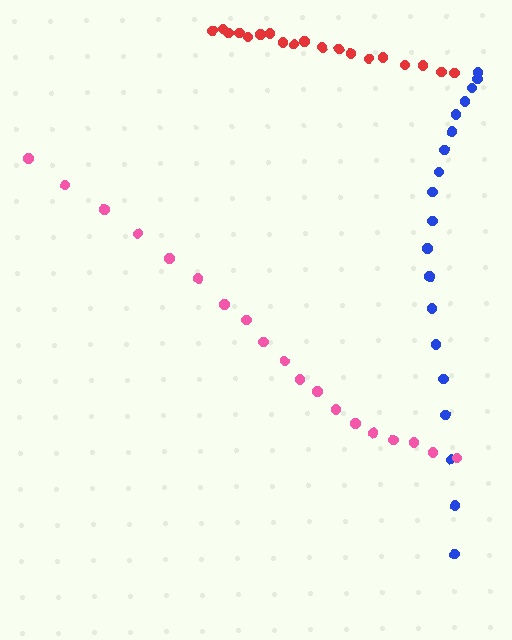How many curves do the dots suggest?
There are 3 distinct paths.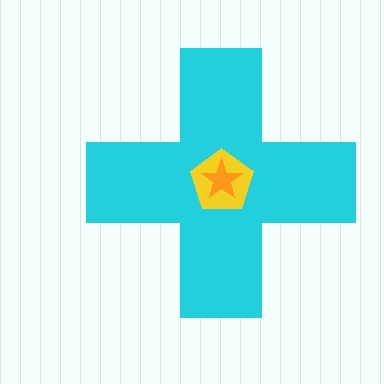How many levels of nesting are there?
3.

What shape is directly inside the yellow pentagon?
The orange star.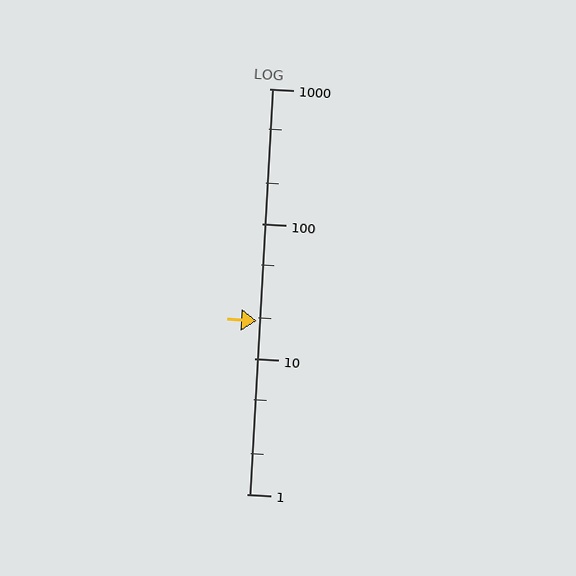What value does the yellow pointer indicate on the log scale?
The pointer indicates approximately 19.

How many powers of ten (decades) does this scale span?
The scale spans 3 decades, from 1 to 1000.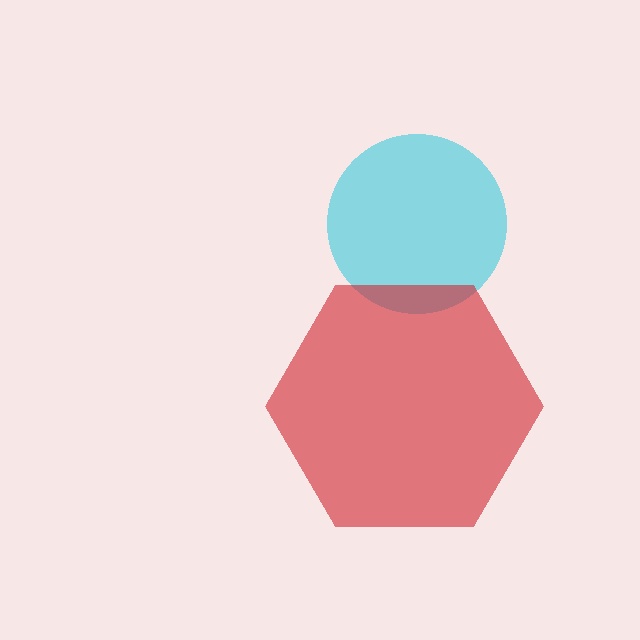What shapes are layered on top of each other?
The layered shapes are: a cyan circle, a red hexagon.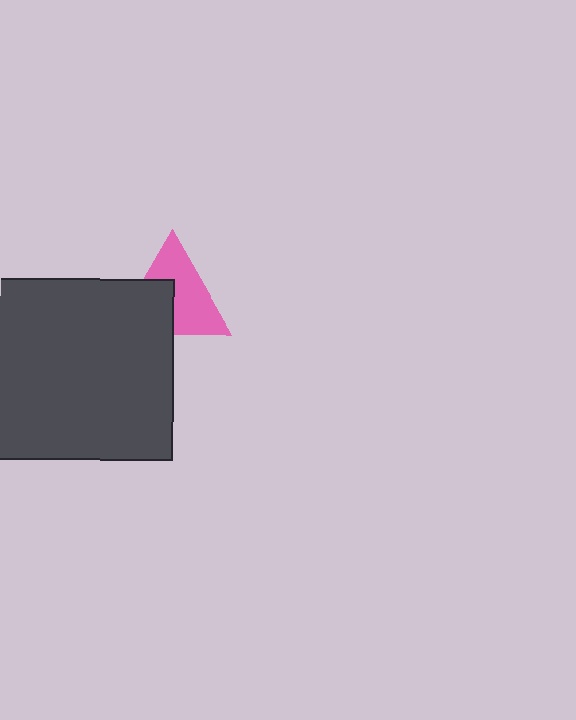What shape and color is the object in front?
The object in front is a dark gray square.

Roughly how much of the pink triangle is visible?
About half of it is visible (roughly 59%).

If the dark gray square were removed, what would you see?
You would see the complete pink triangle.